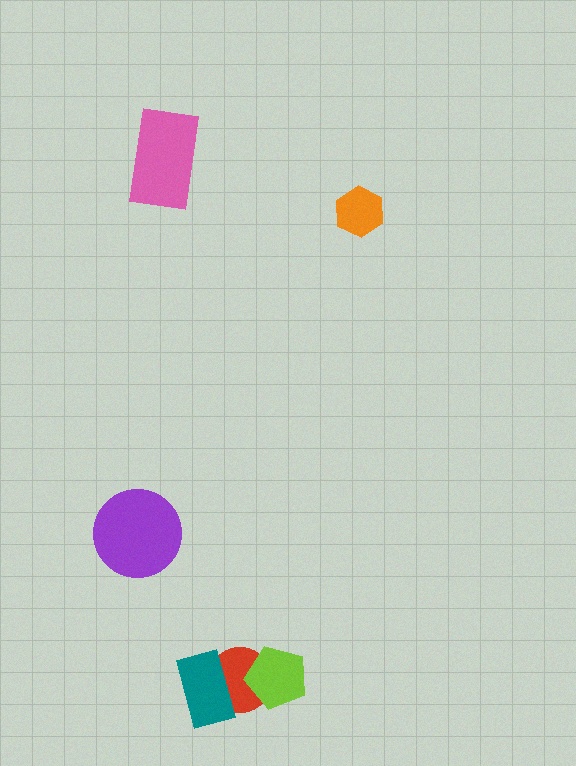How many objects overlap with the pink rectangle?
0 objects overlap with the pink rectangle.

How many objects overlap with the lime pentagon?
1 object overlaps with the lime pentagon.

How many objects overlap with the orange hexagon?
0 objects overlap with the orange hexagon.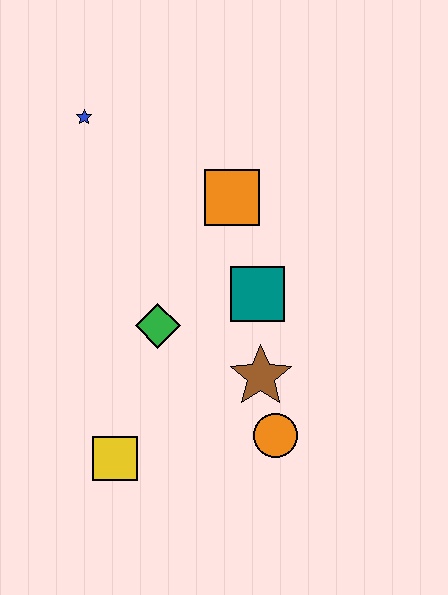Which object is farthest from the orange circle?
The blue star is farthest from the orange circle.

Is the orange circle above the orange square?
No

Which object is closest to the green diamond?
The teal square is closest to the green diamond.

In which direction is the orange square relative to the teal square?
The orange square is above the teal square.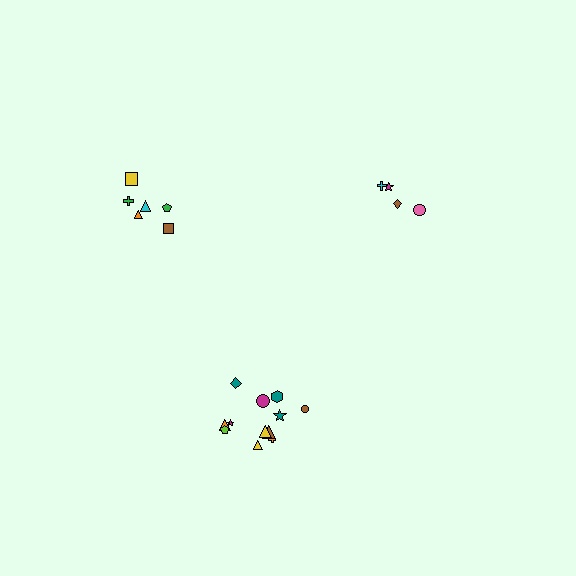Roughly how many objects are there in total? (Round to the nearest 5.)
Roughly 20 objects in total.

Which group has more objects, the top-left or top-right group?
The top-left group.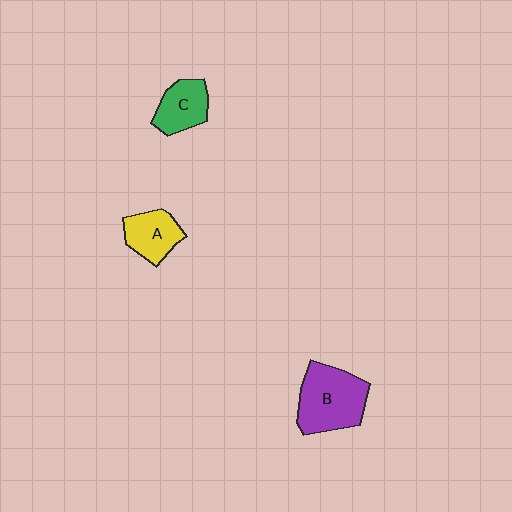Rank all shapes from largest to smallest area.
From largest to smallest: B (purple), A (yellow), C (green).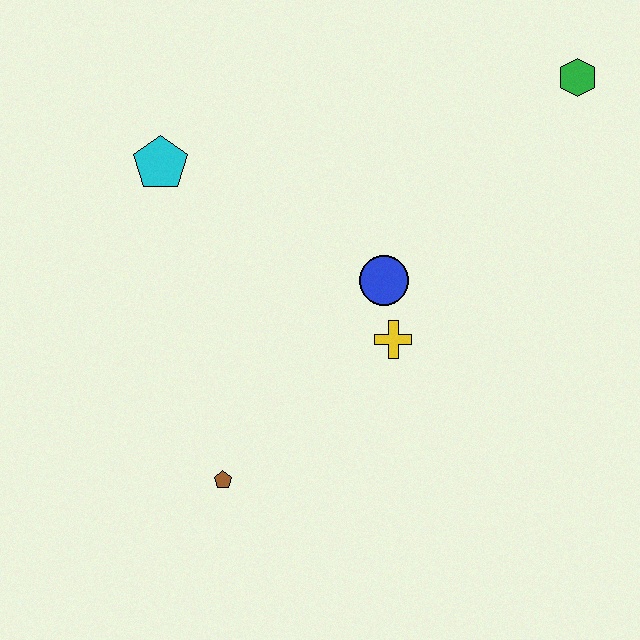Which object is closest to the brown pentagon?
The yellow cross is closest to the brown pentagon.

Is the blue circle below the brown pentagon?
No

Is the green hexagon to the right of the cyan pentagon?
Yes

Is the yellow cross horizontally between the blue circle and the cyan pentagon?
No